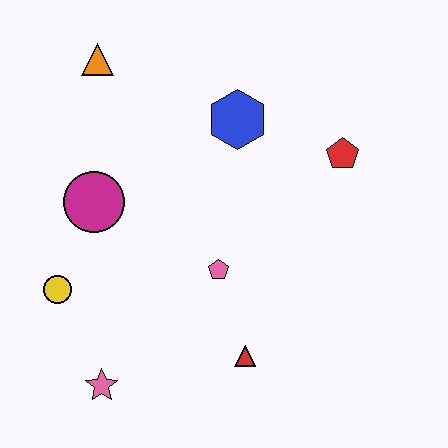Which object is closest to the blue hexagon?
The red pentagon is closest to the blue hexagon.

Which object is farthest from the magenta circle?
The red pentagon is farthest from the magenta circle.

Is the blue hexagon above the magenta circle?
Yes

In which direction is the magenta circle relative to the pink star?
The magenta circle is above the pink star.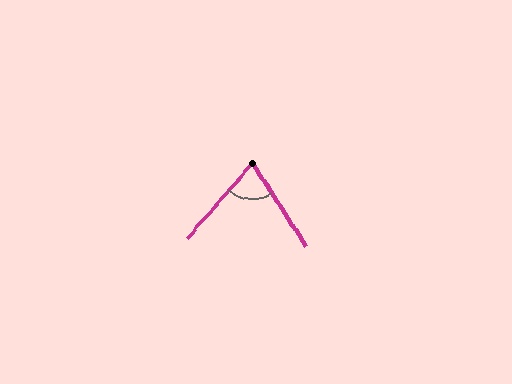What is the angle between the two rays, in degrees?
Approximately 74 degrees.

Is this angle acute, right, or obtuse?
It is acute.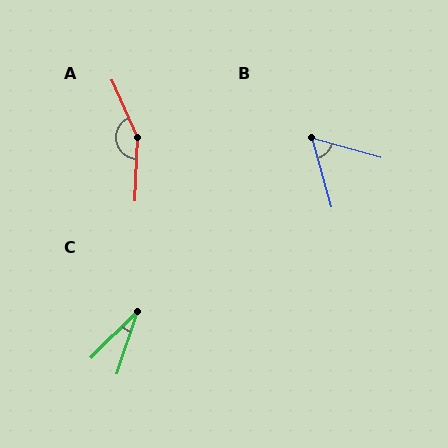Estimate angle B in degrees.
Approximately 59 degrees.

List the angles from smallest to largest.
C (27°), B (59°), A (154°).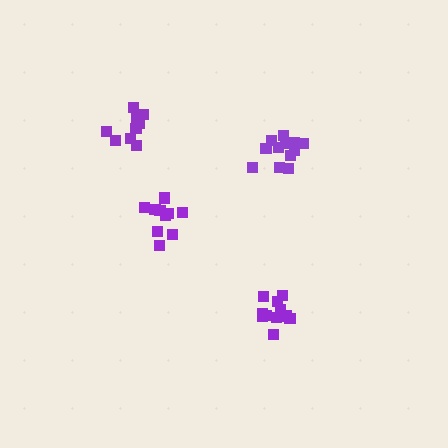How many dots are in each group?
Group 1: 9 dots, Group 2: 12 dots, Group 3: 12 dots, Group 4: 10 dots (43 total).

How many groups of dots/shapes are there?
There are 4 groups.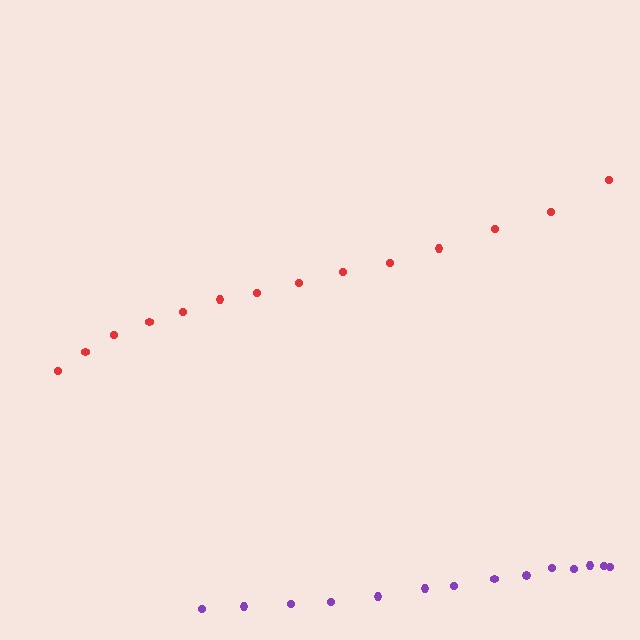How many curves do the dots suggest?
There are 2 distinct paths.